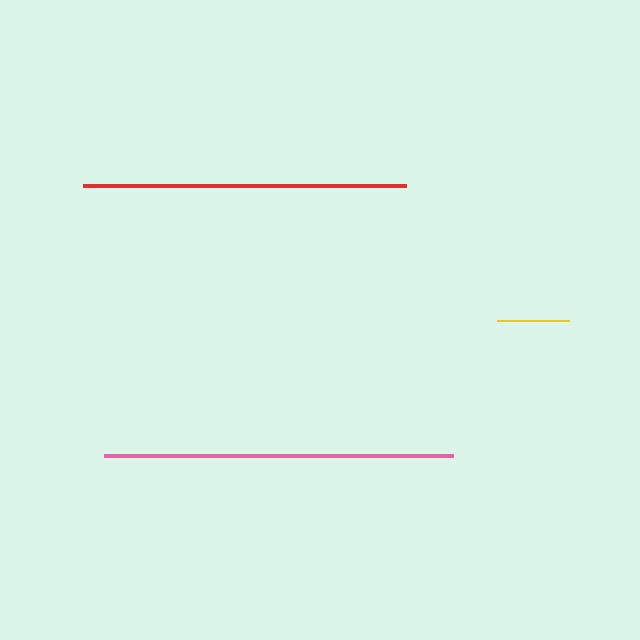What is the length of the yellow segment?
The yellow segment is approximately 72 pixels long.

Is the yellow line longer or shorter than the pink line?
The pink line is longer than the yellow line.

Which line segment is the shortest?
The yellow line is the shortest at approximately 72 pixels.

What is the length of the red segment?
The red segment is approximately 323 pixels long.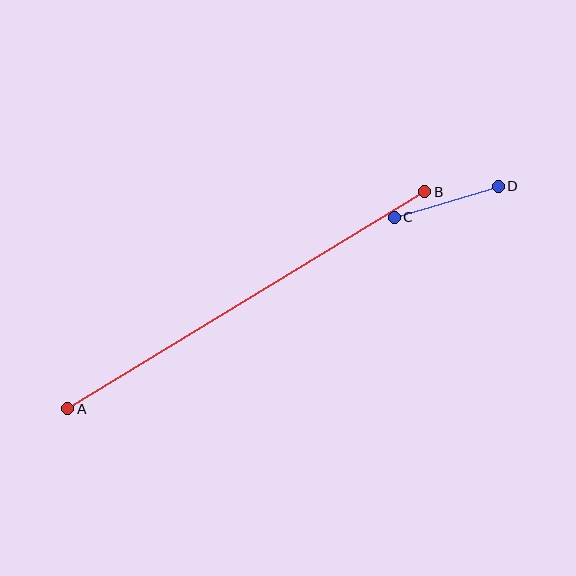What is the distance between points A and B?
The distance is approximately 418 pixels.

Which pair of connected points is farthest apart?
Points A and B are farthest apart.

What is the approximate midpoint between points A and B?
The midpoint is at approximately (246, 300) pixels.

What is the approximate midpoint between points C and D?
The midpoint is at approximately (446, 202) pixels.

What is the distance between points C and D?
The distance is approximately 109 pixels.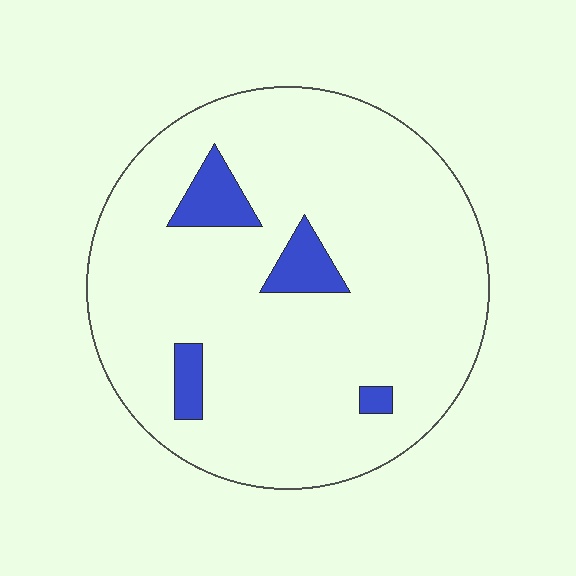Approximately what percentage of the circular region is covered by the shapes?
Approximately 10%.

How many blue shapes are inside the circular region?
4.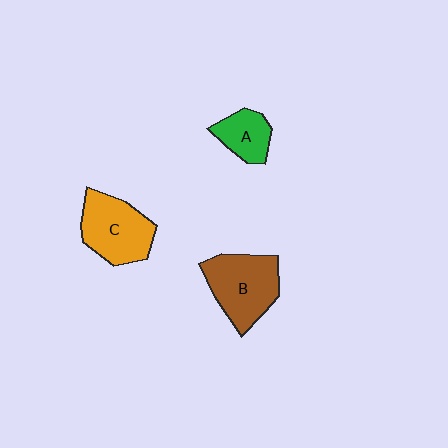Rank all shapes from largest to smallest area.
From largest to smallest: B (brown), C (orange), A (green).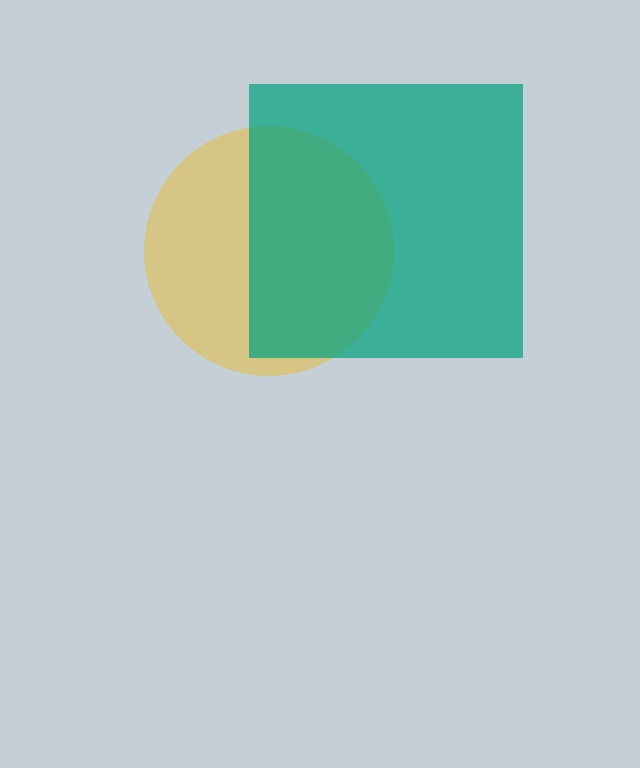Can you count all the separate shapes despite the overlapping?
Yes, there are 2 separate shapes.